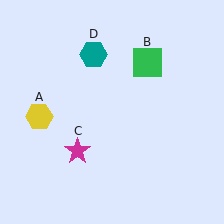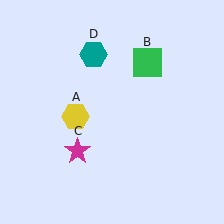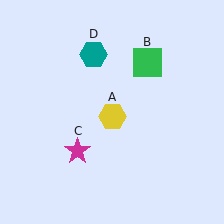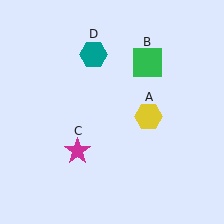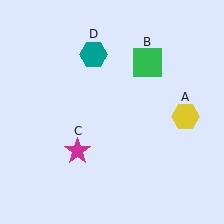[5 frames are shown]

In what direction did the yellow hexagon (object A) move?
The yellow hexagon (object A) moved right.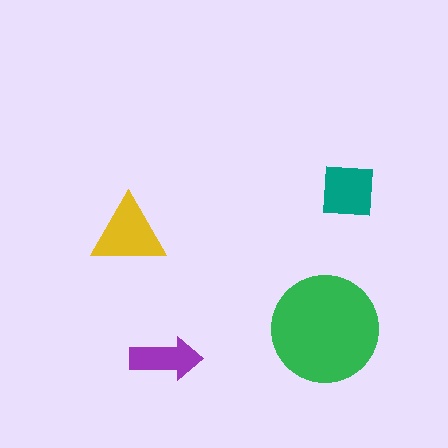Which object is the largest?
The green circle.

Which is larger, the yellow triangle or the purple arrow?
The yellow triangle.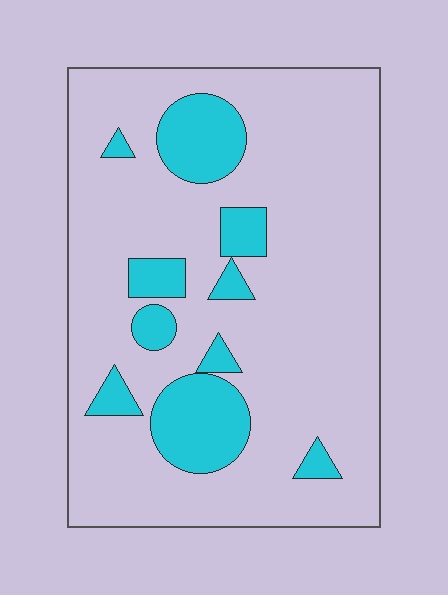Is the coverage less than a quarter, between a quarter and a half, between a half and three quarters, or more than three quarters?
Less than a quarter.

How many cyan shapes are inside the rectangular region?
10.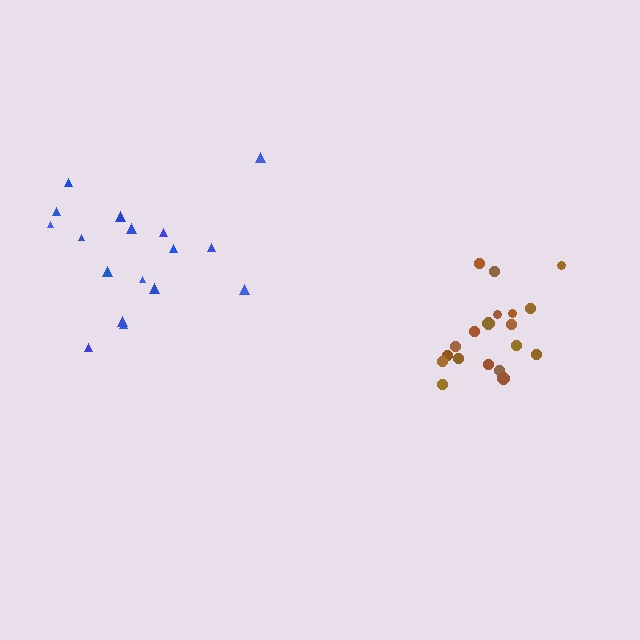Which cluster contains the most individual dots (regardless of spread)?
Brown (19).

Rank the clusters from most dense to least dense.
brown, blue.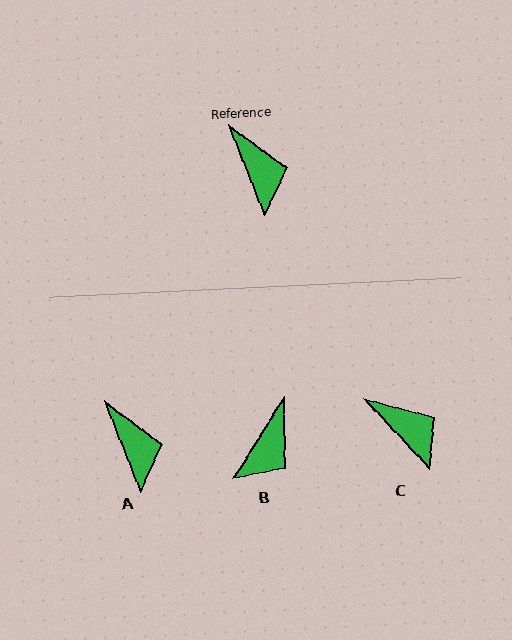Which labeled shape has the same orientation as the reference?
A.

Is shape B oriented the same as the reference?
No, it is off by about 53 degrees.